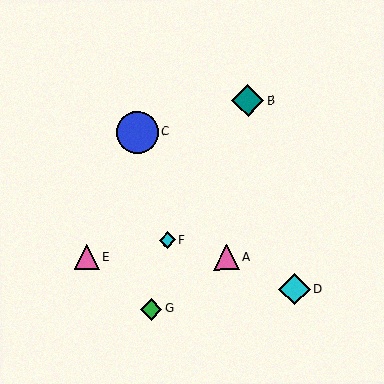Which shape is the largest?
The blue circle (labeled C) is the largest.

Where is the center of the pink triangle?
The center of the pink triangle is at (87, 257).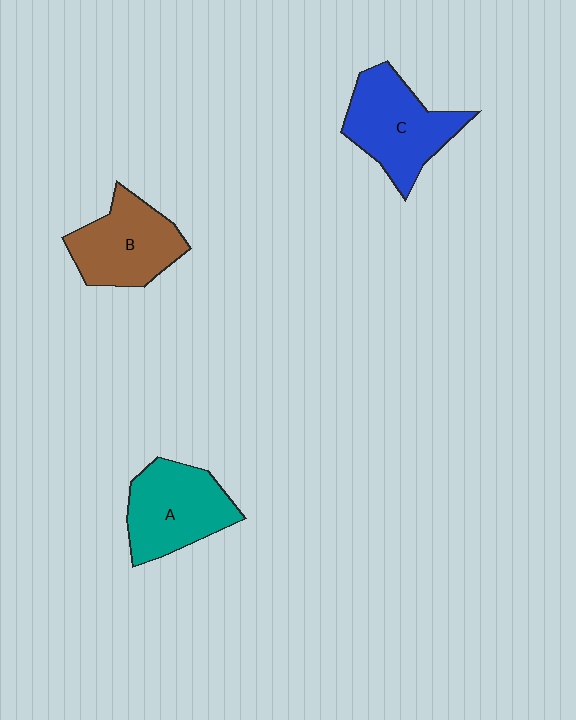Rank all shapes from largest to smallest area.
From largest to smallest: C (blue), A (teal), B (brown).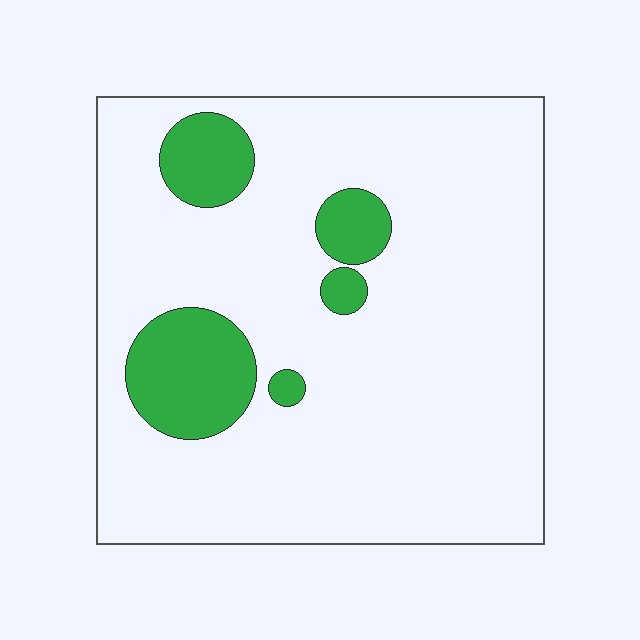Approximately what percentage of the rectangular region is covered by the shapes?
Approximately 15%.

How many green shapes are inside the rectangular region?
5.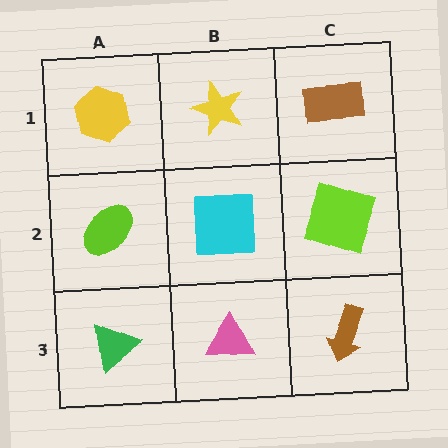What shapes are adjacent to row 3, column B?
A cyan square (row 2, column B), a green triangle (row 3, column A), a brown arrow (row 3, column C).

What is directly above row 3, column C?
A lime square.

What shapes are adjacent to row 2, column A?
A yellow hexagon (row 1, column A), a green triangle (row 3, column A), a cyan square (row 2, column B).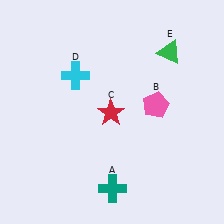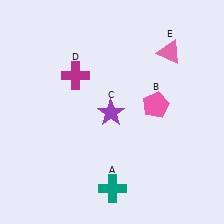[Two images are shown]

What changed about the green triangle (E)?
In Image 1, E is green. In Image 2, it changed to pink.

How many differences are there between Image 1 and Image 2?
There are 3 differences between the two images.